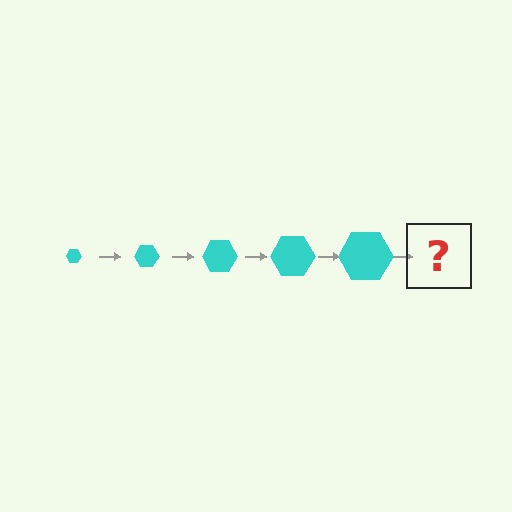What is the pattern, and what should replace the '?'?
The pattern is that the hexagon gets progressively larger each step. The '?' should be a cyan hexagon, larger than the previous one.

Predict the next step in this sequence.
The next step is a cyan hexagon, larger than the previous one.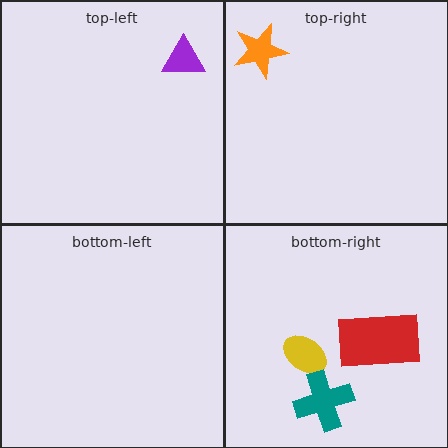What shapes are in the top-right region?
The orange star.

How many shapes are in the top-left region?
1.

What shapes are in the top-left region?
The purple triangle.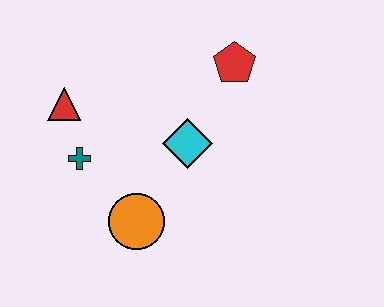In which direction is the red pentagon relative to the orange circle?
The red pentagon is above the orange circle.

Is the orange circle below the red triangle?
Yes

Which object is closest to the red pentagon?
The cyan diamond is closest to the red pentagon.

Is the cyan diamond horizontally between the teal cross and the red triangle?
No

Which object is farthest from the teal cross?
The red pentagon is farthest from the teal cross.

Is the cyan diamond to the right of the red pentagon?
No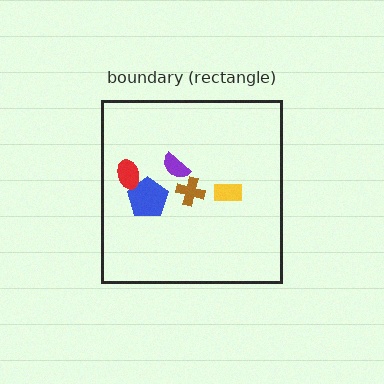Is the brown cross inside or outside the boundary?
Inside.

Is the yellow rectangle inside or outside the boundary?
Inside.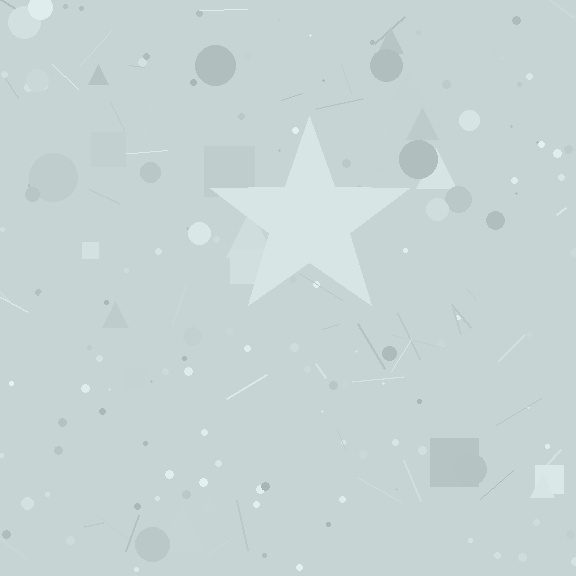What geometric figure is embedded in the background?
A star is embedded in the background.